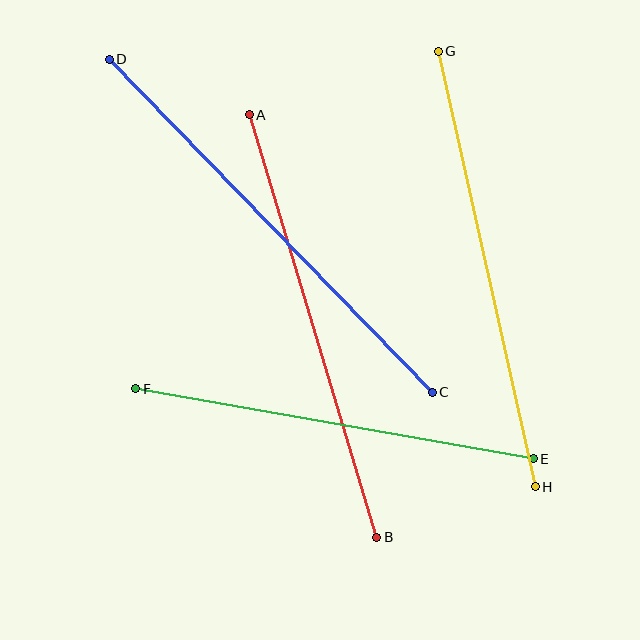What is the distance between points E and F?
The distance is approximately 404 pixels.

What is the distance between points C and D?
The distance is approximately 464 pixels.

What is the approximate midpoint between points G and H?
The midpoint is at approximately (487, 269) pixels.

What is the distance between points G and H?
The distance is approximately 446 pixels.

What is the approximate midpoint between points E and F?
The midpoint is at approximately (334, 424) pixels.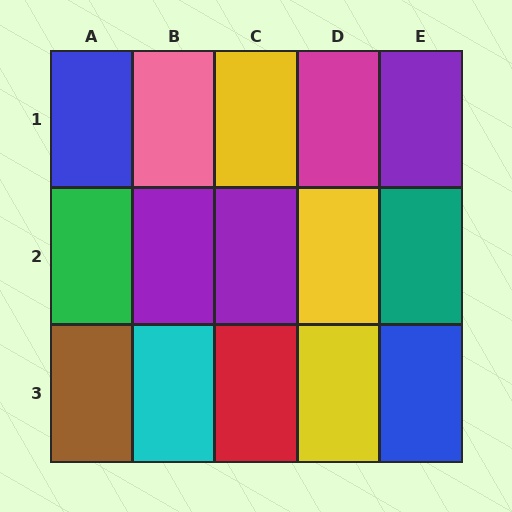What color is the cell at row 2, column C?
Purple.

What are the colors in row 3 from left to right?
Brown, cyan, red, yellow, blue.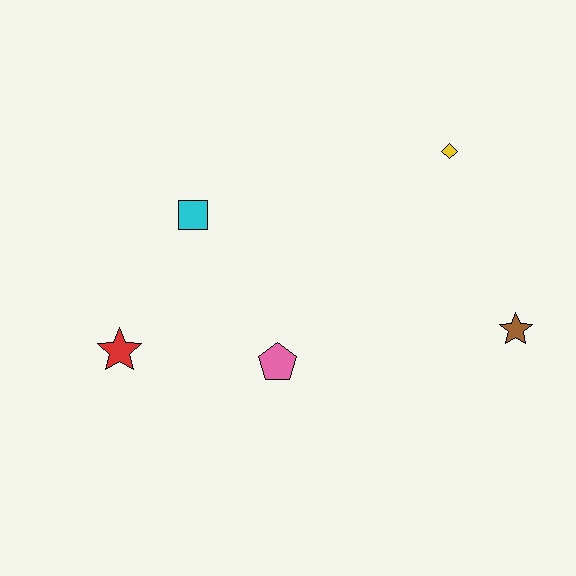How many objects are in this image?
There are 5 objects.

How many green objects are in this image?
There are no green objects.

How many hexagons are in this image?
There are no hexagons.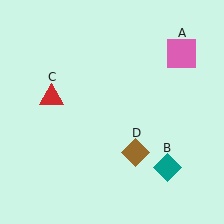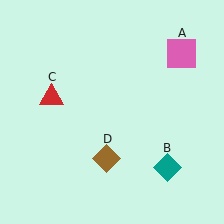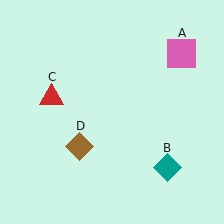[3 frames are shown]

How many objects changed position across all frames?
1 object changed position: brown diamond (object D).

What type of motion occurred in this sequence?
The brown diamond (object D) rotated clockwise around the center of the scene.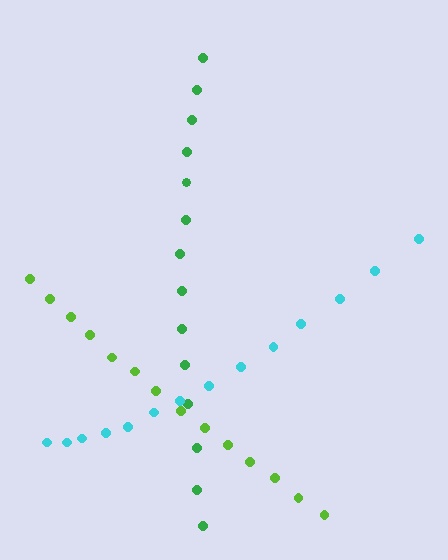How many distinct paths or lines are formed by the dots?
There are 3 distinct paths.